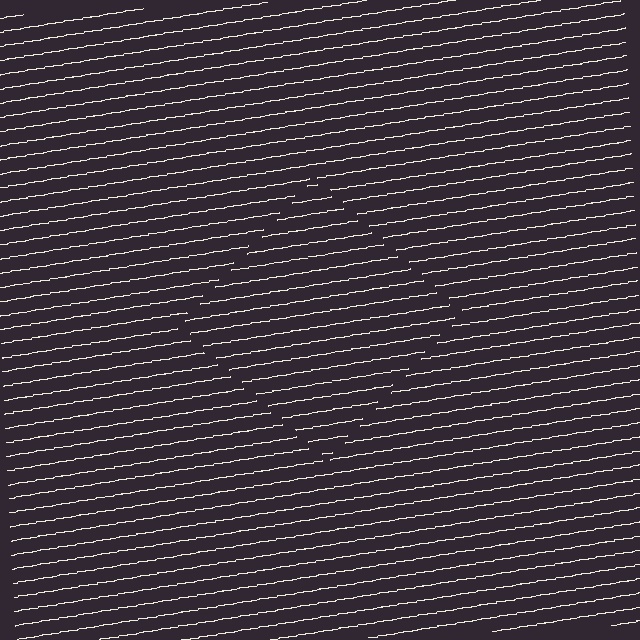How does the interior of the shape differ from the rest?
The interior of the shape contains the same grating, shifted by half a period — the contour is defined by the phase discontinuity where line-ends from the inner and outer gratings abut.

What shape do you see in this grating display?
An illusory square. The interior of the shape contains the same grating, shifted by half a period — the contour is defined by the phase discontinuity where line-ends from the inner and outer gratings abut.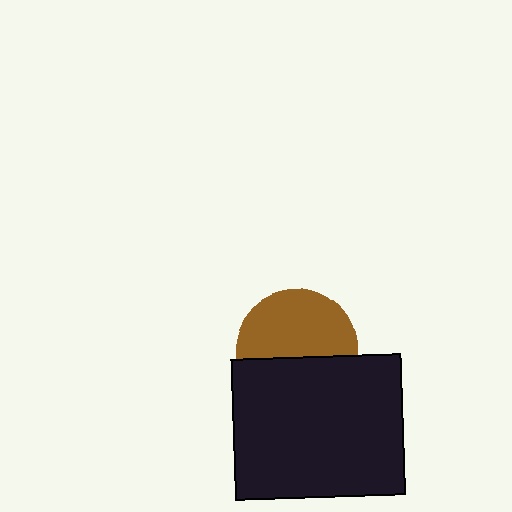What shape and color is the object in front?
The object in front is a black rectangle.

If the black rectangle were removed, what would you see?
You would see the complete brown circle.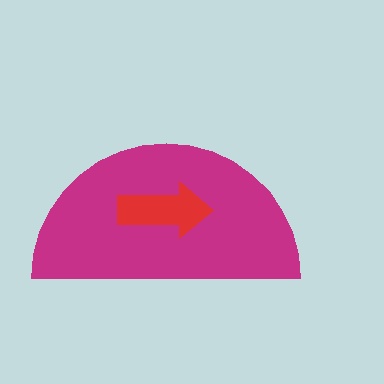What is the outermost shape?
The magenta semicircle.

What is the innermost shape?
The red arrow.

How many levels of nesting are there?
2.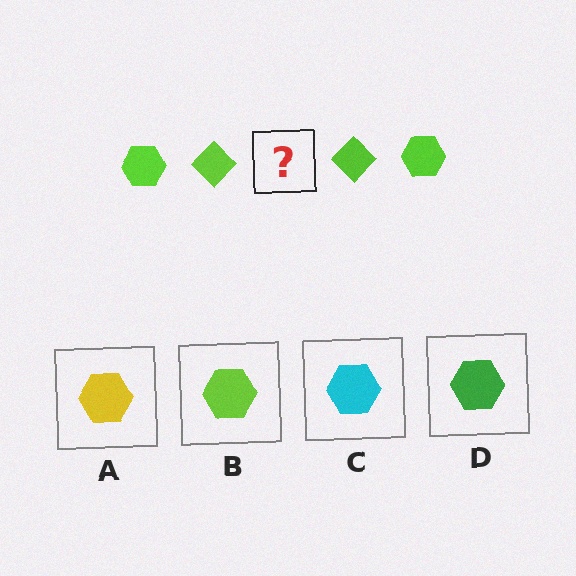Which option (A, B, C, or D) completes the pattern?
B.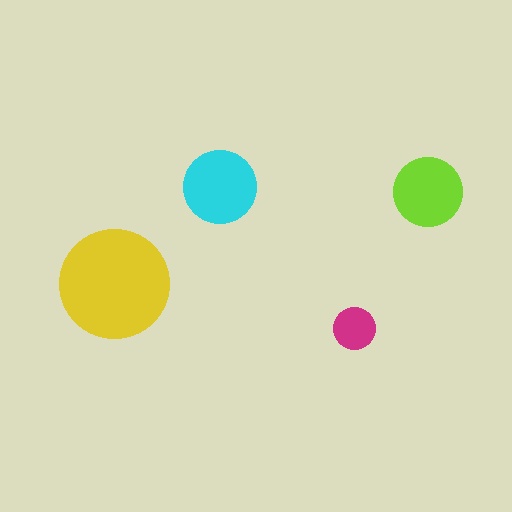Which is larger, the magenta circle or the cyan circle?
The cyan one.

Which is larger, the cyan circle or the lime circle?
The cyan one.